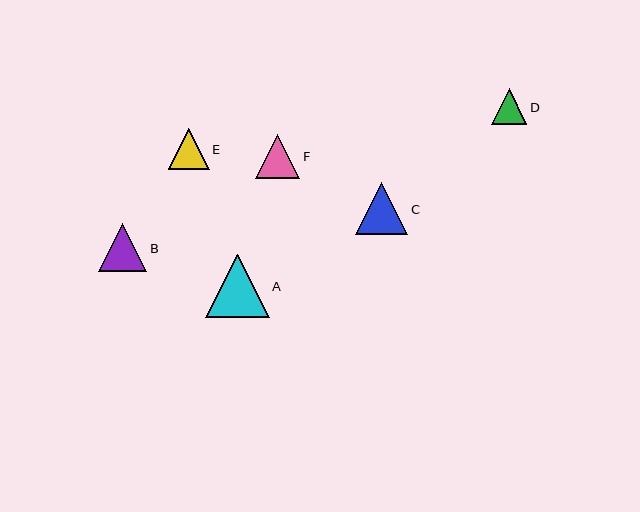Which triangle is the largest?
Triangle A is the largest with a size of approximately 64 pixels.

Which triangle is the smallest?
Triangle D is the smallest with a size of approximately 36 pixels.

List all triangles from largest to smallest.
From largest to smallest: A, C, B, F, E, D.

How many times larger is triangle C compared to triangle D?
Triangle C is approximately 1.5 times the size of triangle D.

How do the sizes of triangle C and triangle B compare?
Triangle C and triangle B are approximately the same size.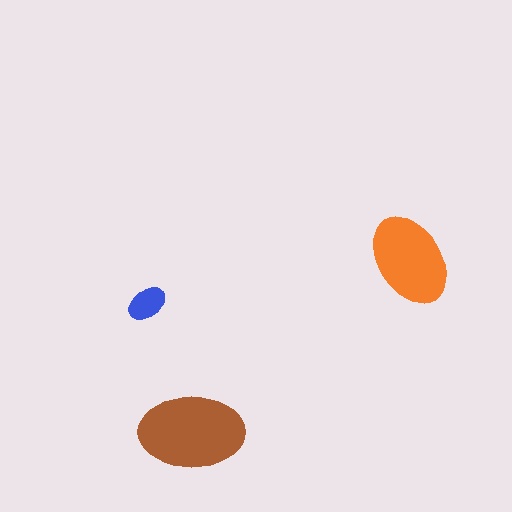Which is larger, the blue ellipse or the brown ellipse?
The brown one.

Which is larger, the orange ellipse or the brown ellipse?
The brown one.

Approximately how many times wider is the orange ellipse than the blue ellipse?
About 2.5 times wider.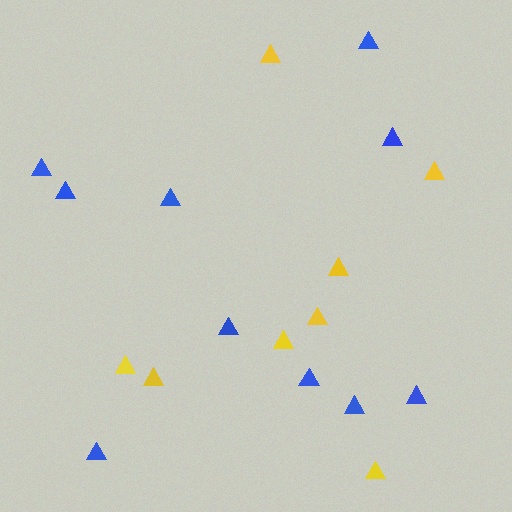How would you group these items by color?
There are 2 groups: one group of blue triangles (10) and one group of yellow triangles (8).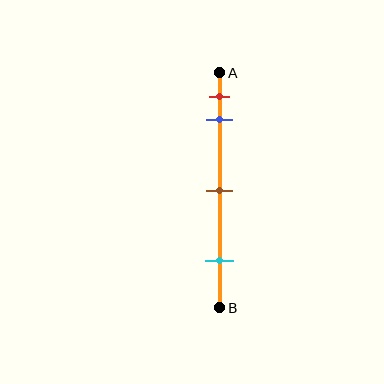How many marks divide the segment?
There are 4 marks dividing the segment.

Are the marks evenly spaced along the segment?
No, the marks are not evenly spaced.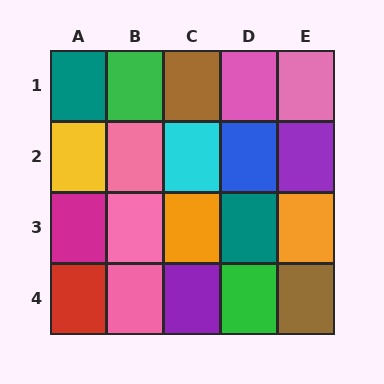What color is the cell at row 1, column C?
Brown.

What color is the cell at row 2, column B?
Pink.